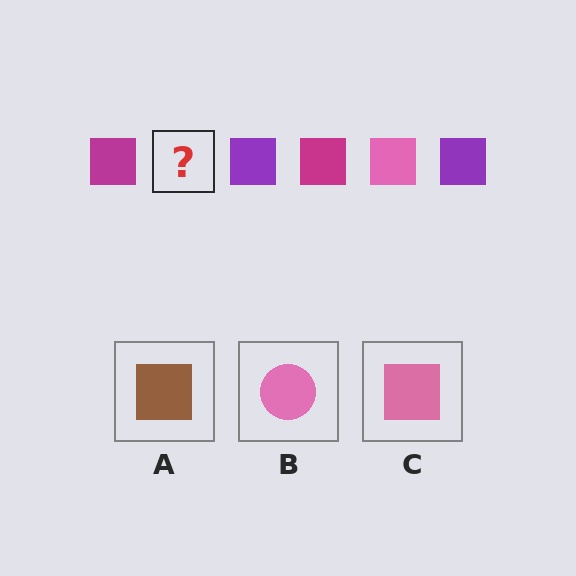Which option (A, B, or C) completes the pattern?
C.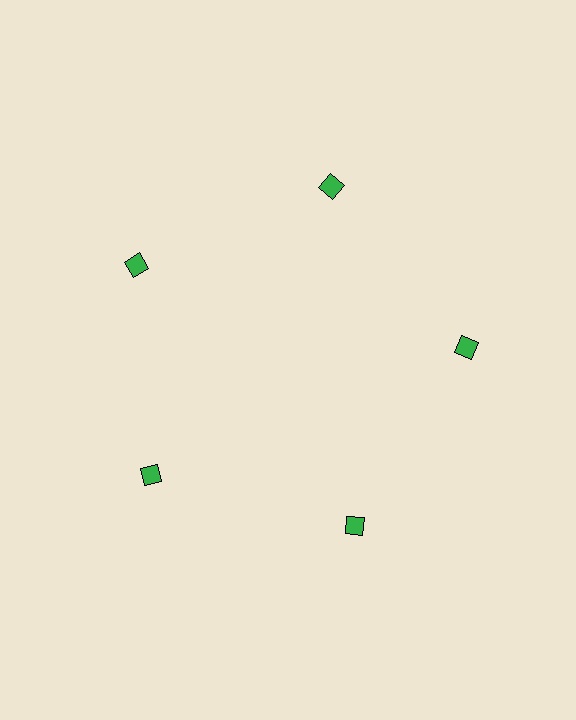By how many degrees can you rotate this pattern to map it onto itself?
The pattern maps onto itself every 72 degrees of rotation.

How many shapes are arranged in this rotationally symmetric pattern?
There are 5 shapes, arranged in 5 groups of 1.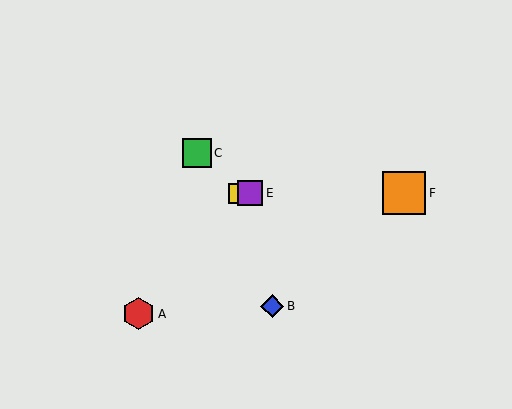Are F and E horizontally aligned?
Yes, both are at y≈193.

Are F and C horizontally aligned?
No, F is at y≈193 and C is at y≈153.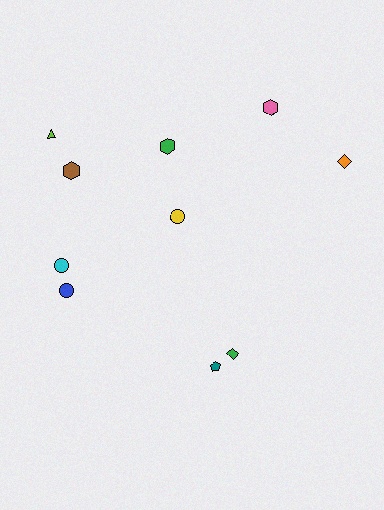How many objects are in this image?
There are 10 objects.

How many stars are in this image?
There are no stars.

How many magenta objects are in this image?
There are no magenta objects.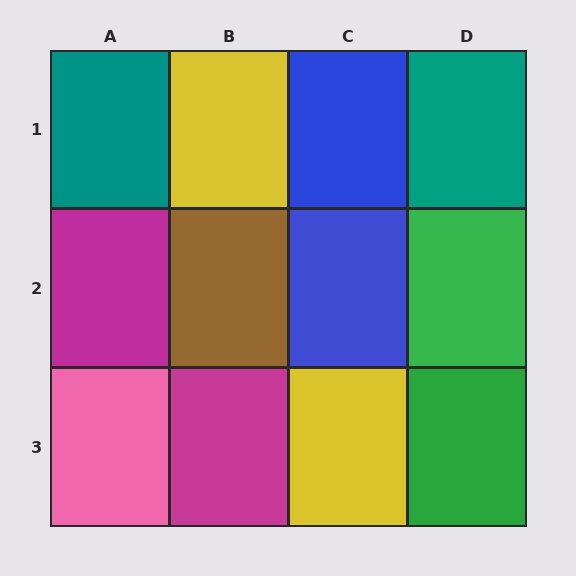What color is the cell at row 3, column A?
Pink.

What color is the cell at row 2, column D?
Green.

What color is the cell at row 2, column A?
Magenta.